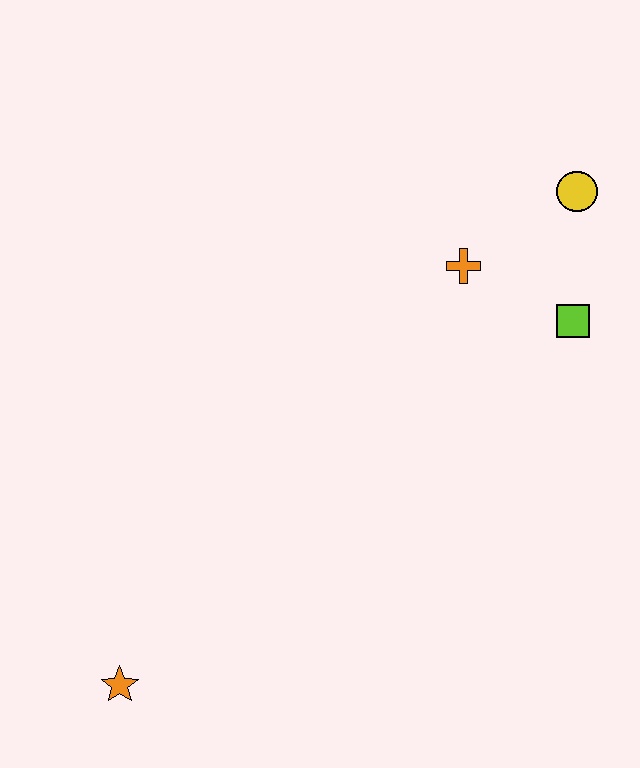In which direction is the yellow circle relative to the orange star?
The yellow circle is above the orange star.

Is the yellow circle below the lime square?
No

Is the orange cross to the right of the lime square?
No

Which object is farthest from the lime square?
The orange star is farthest from the lime square.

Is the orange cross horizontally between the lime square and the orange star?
Yes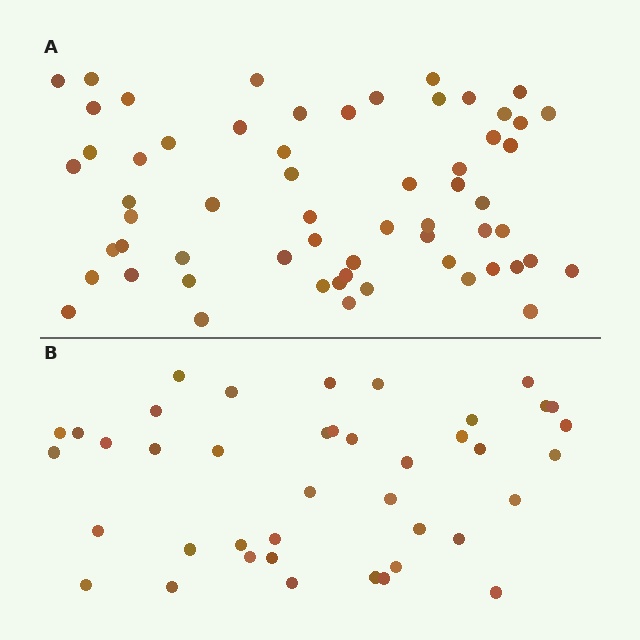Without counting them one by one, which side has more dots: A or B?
Region A (the top region) has more dots.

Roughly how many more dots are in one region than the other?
Region A has approximately 20 more dots than region B.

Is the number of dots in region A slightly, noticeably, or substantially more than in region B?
Region A has substantially more. The ratio is roughly 1.5 to 1.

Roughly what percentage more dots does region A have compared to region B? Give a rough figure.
About 45% more.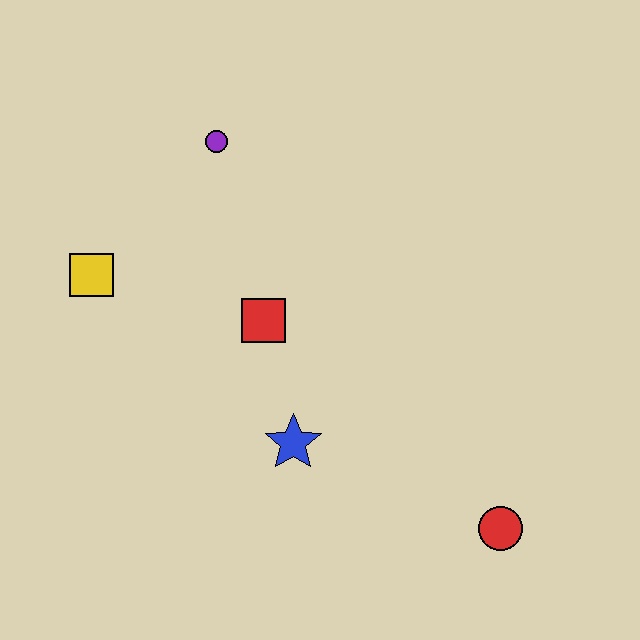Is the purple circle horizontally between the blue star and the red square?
No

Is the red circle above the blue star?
No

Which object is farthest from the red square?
The red circle is farthest from the red square.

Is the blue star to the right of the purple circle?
Yes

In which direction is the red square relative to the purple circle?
The red square is below the purple circle.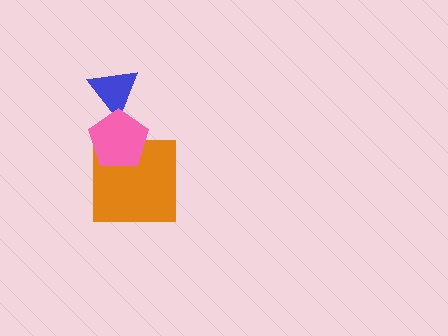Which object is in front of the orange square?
The pink pentagon is in front of the orange square.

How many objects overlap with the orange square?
1 object overlaps with the orange square.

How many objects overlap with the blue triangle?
1 object overlaps with the blue triangle.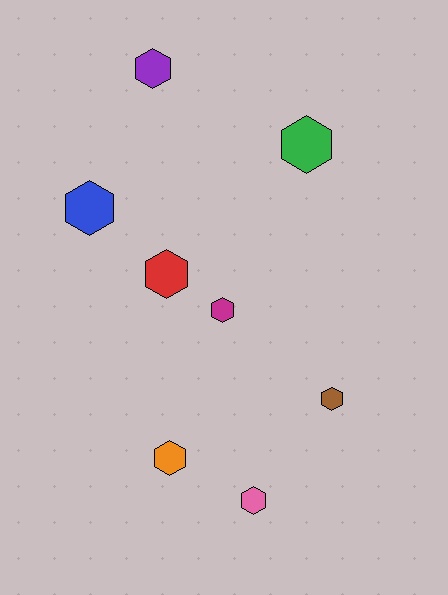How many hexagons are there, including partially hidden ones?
There are 8 hexagons.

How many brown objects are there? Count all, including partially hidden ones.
There is 1 brown object.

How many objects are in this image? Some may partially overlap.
There are 8 objects.